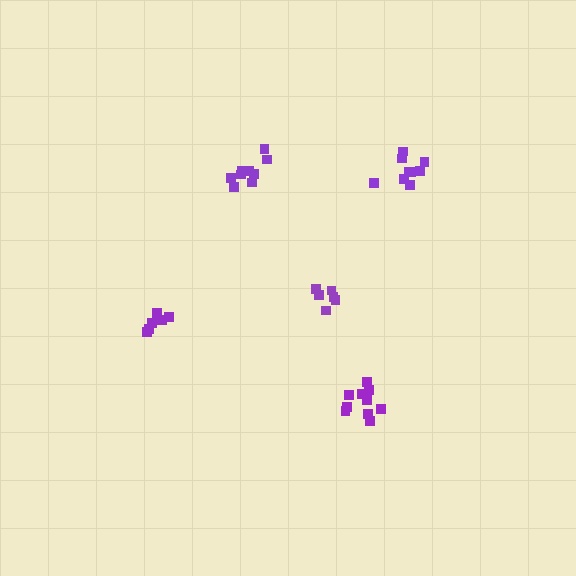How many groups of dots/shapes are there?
There are 5 groups.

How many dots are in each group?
Group 1: 10 dots, Group 2: 9 dots, Group 3: 6 dots, Group 4: 9 dots, Group 5: 6 dots (40 total).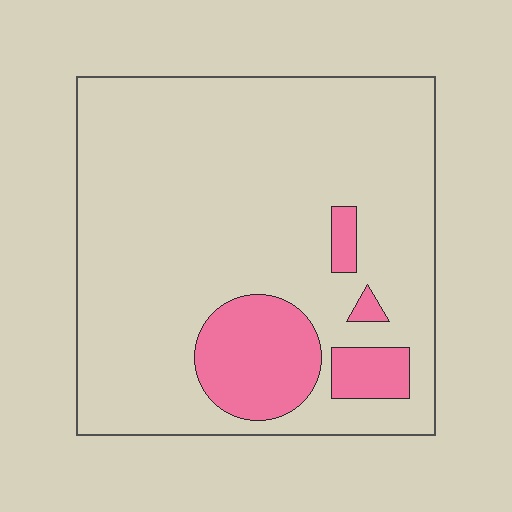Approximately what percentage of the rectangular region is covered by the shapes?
Approximately 15%.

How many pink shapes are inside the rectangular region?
4.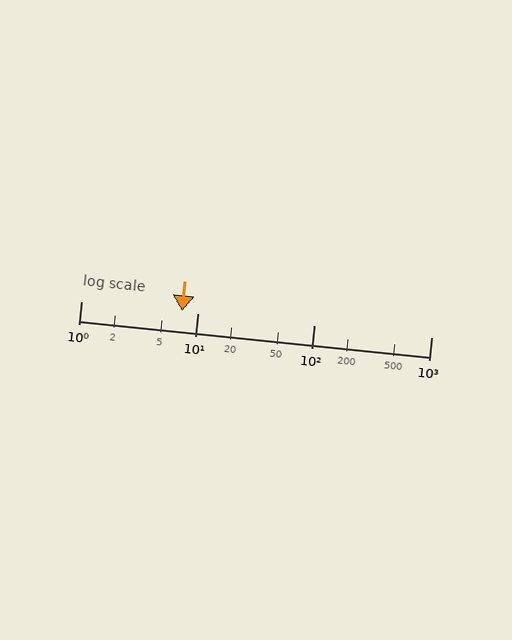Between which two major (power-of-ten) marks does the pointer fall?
The pointer is between 1 and 10.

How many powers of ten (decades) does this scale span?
The scale spans 3 decades, from 1 to 1000.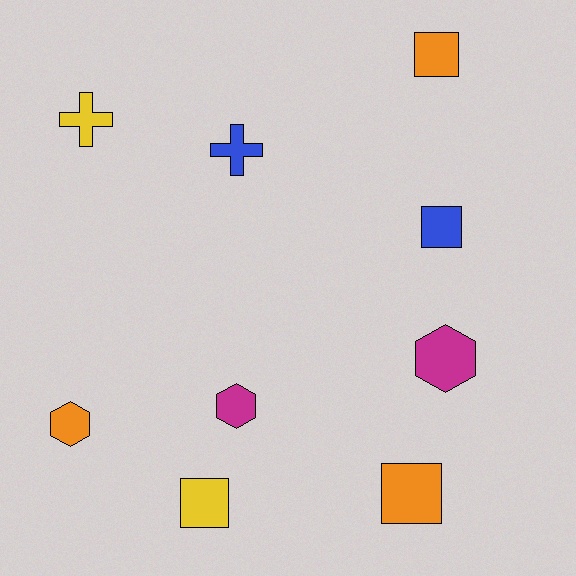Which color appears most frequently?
Orange, with 3 objects.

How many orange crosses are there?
There are no orange crosses.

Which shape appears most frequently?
Square, with 4 objects.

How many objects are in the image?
There are 9 objects.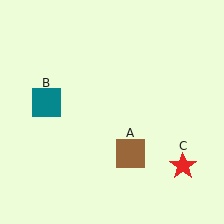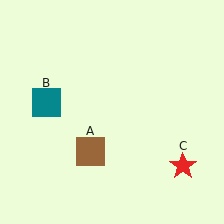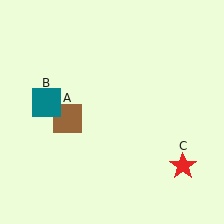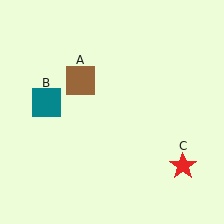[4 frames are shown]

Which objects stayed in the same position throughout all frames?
Teal square (object B) and red star (object C) remained stationary.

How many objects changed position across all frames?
1 object changed position: brown square (object A).